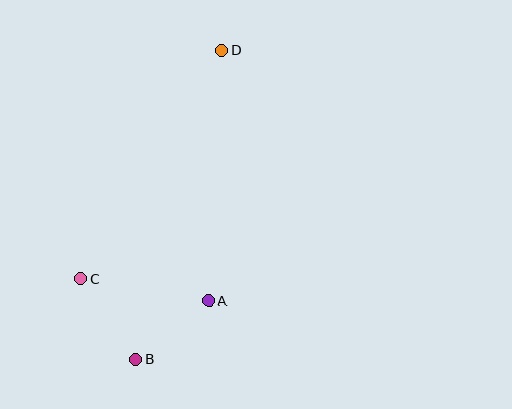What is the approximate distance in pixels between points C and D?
The distance between C and D is approximately 269 pixels.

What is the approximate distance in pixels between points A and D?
The distance between A and D is approximately 251 pixels.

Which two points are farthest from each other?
Points B and D are farthest from each other.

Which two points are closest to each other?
Points A and B are closest to each other.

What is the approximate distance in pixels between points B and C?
The distance between B and C is approximately 97 pixels.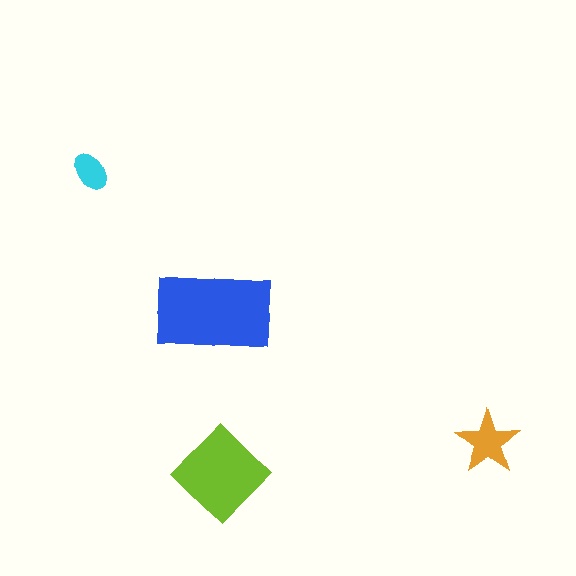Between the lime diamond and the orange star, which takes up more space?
The lime diamond.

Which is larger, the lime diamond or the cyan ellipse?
The lime diamond.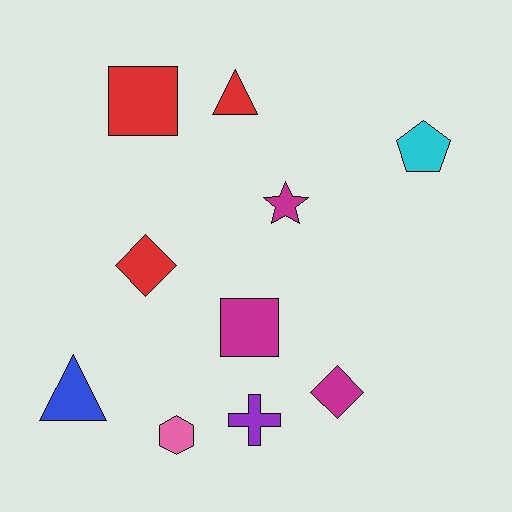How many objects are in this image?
There are 10 objects.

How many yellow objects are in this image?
There are no yellow objects.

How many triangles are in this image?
There are 2 triangles.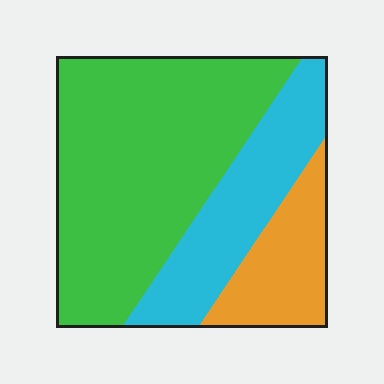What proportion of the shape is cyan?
Cyan covers around 25% of the shape.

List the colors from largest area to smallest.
From largest to smallest: green, cyan, orange.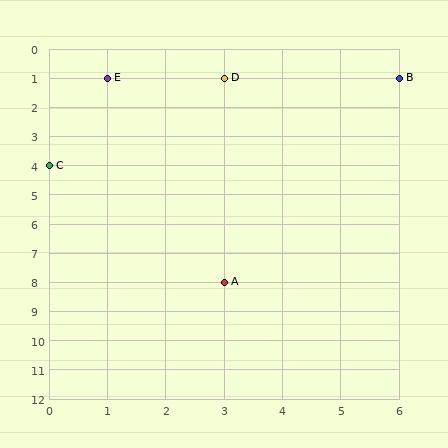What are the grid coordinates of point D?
Point D is at grid coordinates (3, 1).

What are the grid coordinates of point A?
Point A is at grid coordinates (3, 8).